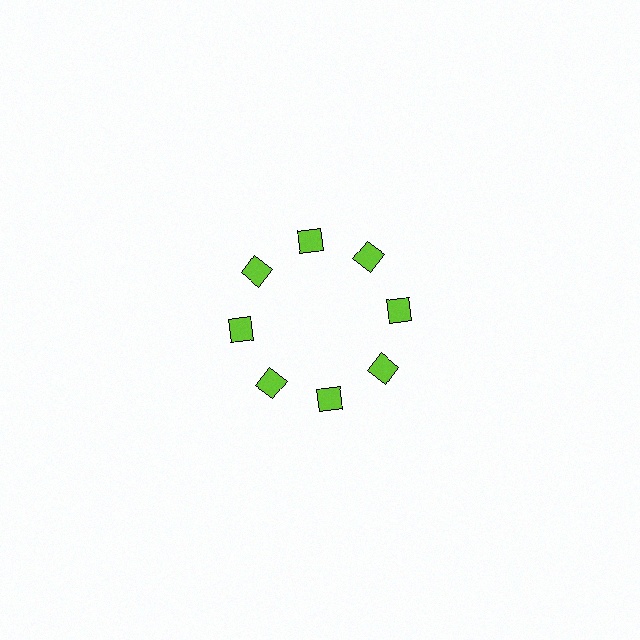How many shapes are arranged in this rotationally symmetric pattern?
There are 8 shapes, arranged in 8 groups of 1.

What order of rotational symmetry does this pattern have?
This pattern has 8-fold rotational symmetry.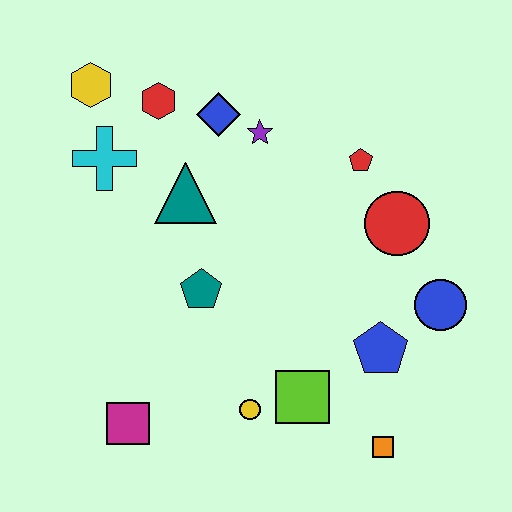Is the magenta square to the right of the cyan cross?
Yes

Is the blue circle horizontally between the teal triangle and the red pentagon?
No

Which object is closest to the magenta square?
The yellow circle is closest to the magenta square.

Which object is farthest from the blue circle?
The yellow hexagon is farthest from the blue circle.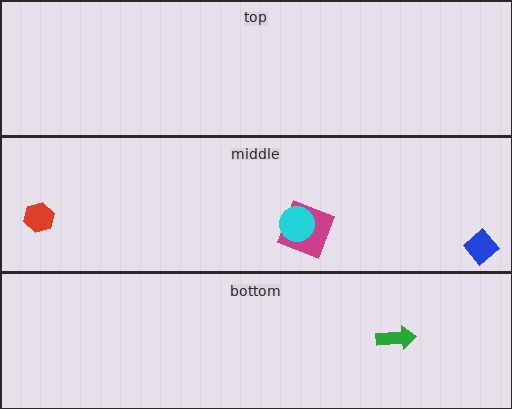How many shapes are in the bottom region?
1.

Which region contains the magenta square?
The middle region.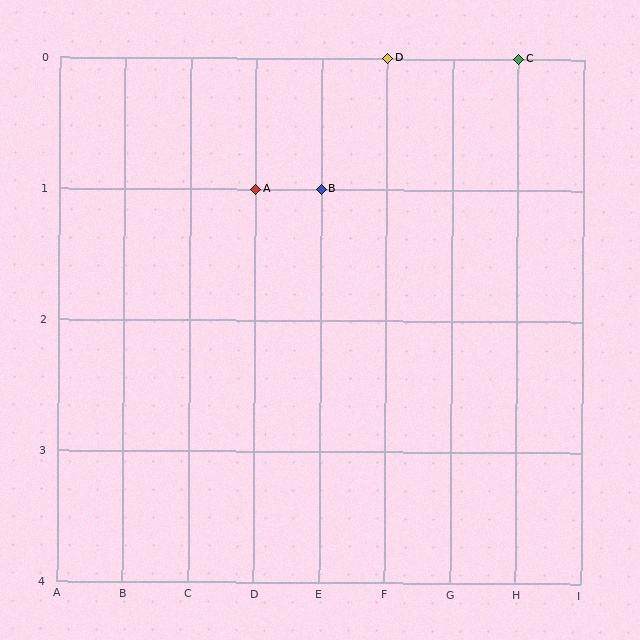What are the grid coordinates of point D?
Point D is at grid coordinates (F, 0).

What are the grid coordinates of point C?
Point C is at grid coordinates (H, 0).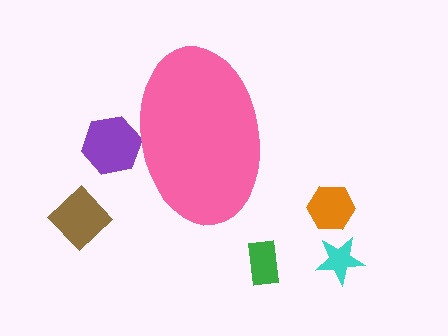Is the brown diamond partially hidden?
No, the brown diamond is fully visible.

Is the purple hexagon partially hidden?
Yes, the purple hexagon is partially hidden behind the pink ellipse.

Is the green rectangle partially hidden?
No, the green rectangle is fully visible.